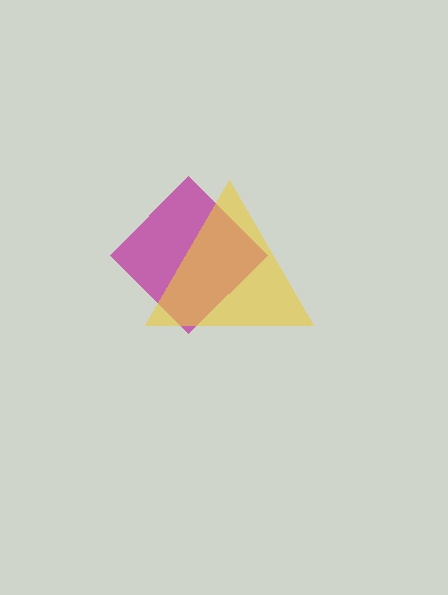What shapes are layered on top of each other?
The layered shapes are: a magenta diamond, a yellow triangle.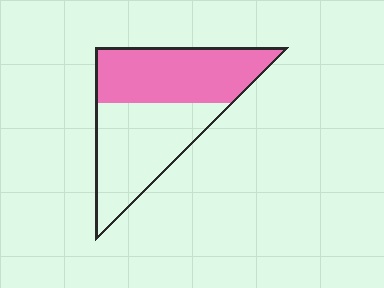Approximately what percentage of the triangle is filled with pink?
Approximately 50%.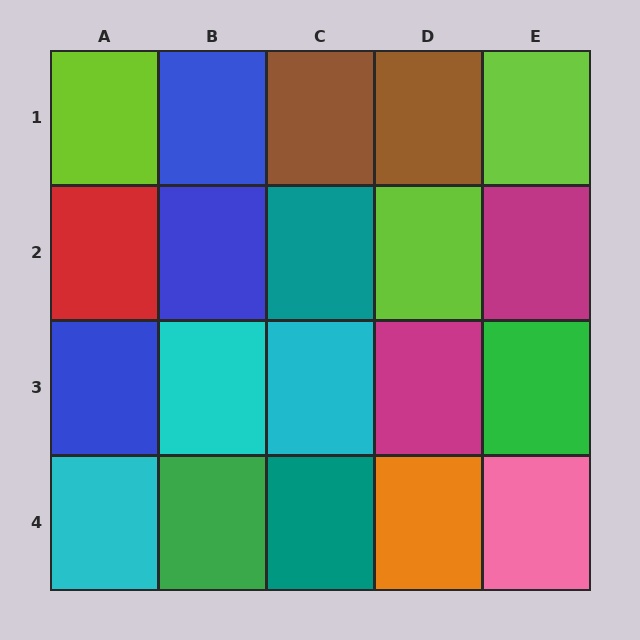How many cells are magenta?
2 cells are magenta.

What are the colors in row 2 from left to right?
Red, blue, teal, lime, magenta.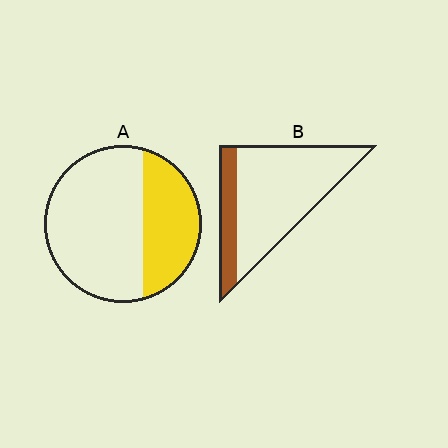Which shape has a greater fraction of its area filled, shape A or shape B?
Shape A.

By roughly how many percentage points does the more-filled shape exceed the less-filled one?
By roughly 15 percentage points (A over B).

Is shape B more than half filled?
No.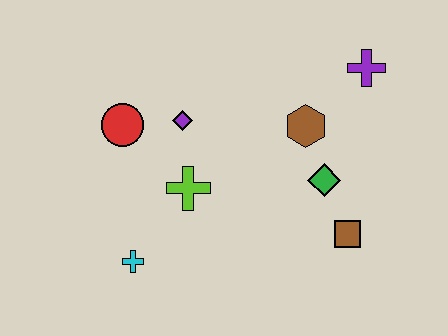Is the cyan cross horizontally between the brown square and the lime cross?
No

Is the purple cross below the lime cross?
No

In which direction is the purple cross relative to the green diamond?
The purple cross is above the green diamond.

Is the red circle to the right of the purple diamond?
No